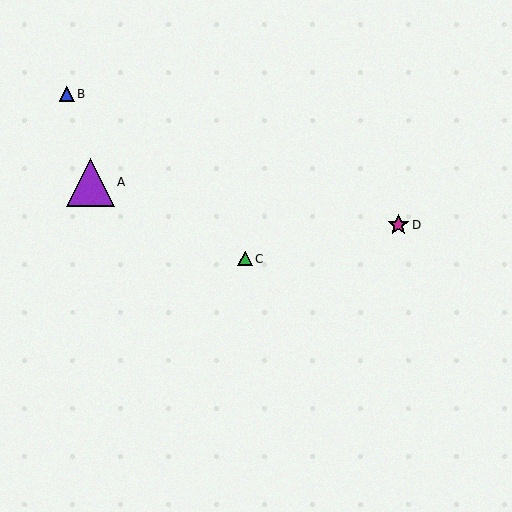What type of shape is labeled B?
Shape B is a blue triangle.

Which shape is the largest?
The purple triangle (labeled A) is the largest.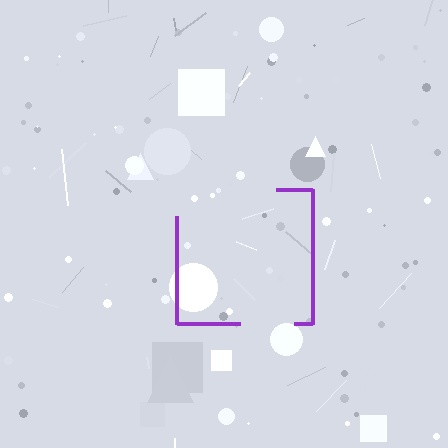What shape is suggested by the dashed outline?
The dashed outline suggests a square.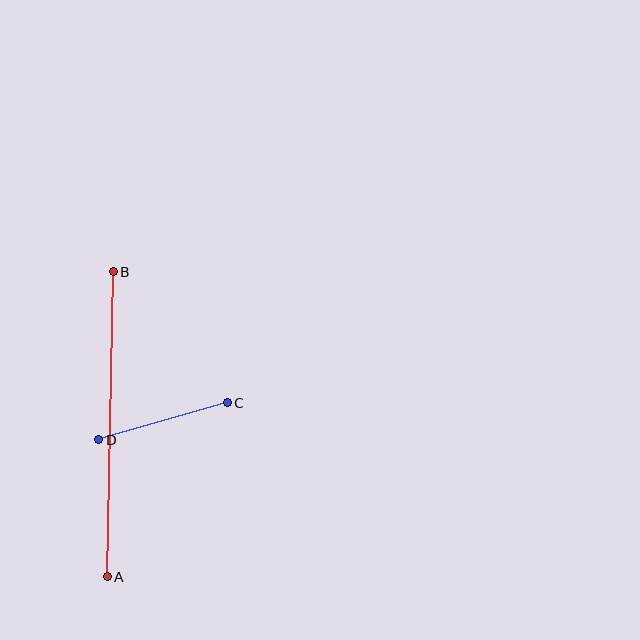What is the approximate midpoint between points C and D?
The midpoint is at approximately (163, 421) pixels.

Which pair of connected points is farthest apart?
Points A and B are farthest apart.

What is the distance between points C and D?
The distance is approximately 134 pixels.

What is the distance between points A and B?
The distance is approximately 305 pixels.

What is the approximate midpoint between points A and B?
The midpoint is at approximately (110, 424) pixels.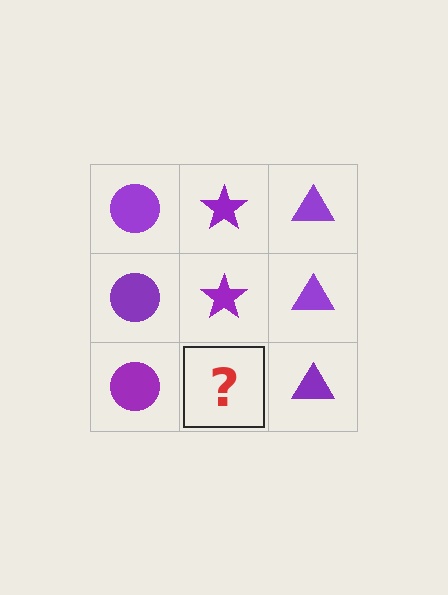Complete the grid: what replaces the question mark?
The question mark should be replaced with a purple star.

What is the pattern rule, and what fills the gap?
The rule is that each column has a consistent shape. The gap should be filled with a purple star.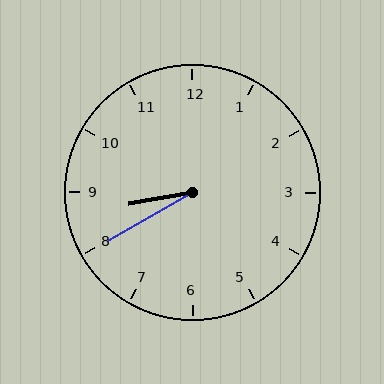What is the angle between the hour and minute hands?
Approximately 20 degrees.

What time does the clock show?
8:40.